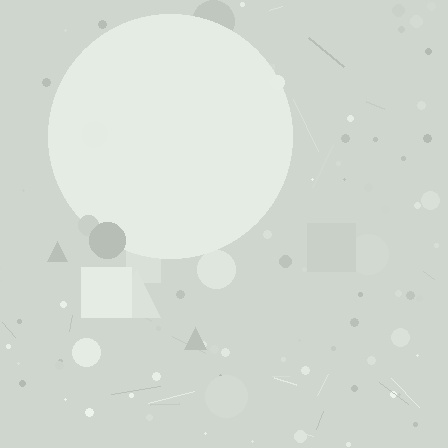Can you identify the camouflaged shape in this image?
The camouflaged shape is a circle.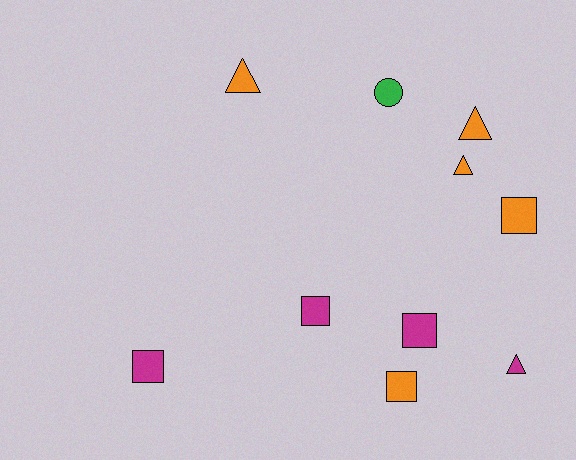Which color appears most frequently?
Orange, with 5 objects.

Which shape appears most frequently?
Square, with 5 objects.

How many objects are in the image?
There are 10 objects.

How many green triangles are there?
There are no green triangles.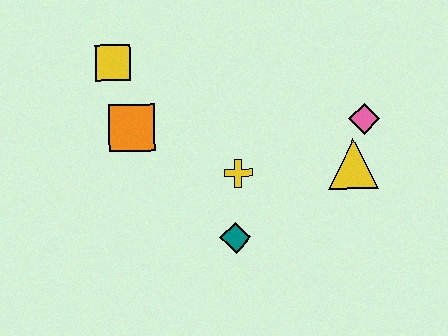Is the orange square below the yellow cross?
No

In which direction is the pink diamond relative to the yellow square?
The pink diamond is to the right of the yellow square.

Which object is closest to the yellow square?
The orange square is closest to the yellow square.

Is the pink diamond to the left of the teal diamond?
No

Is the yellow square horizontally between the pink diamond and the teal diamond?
No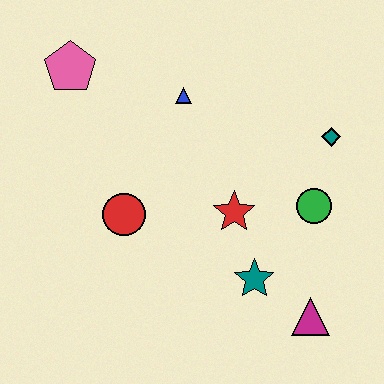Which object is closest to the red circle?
The red star is closest to the red circle.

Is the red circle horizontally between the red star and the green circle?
No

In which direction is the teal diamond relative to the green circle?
The teal diamond is above the green circle.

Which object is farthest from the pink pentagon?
The magenta triangle is farthest from the pink pentagon.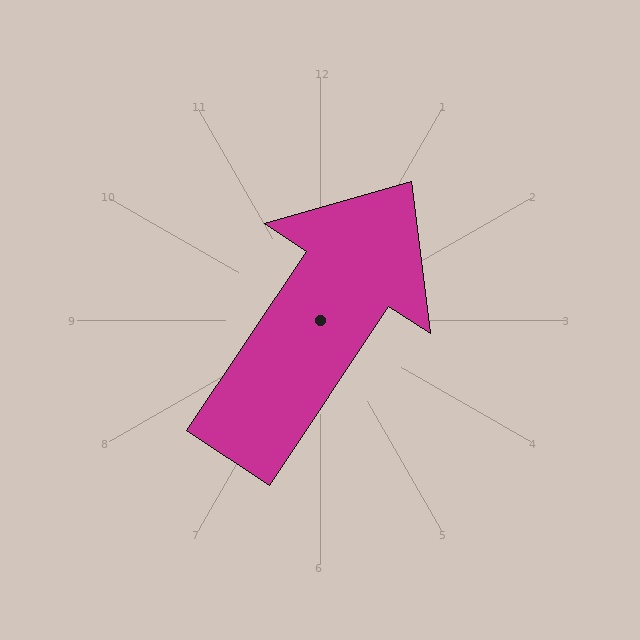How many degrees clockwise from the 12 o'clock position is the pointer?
Approximately 34 degrees.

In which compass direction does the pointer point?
Northeast.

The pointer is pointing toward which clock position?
Roughly 1 o'clock.